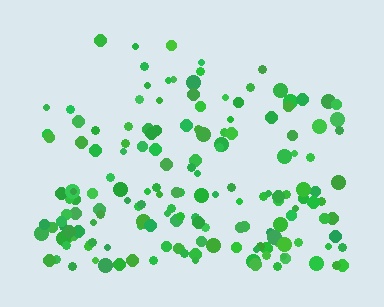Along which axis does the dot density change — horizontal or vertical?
Vertical.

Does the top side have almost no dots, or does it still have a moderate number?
Still a moderate number, just noticeably fewer than the bottom.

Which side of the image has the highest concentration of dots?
The bottom.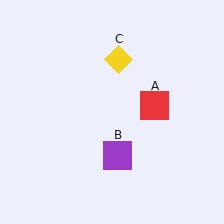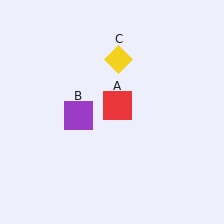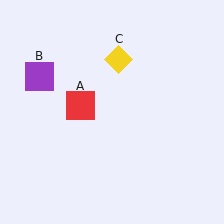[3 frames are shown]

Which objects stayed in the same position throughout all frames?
Yellow diamond (object C) remained stationary.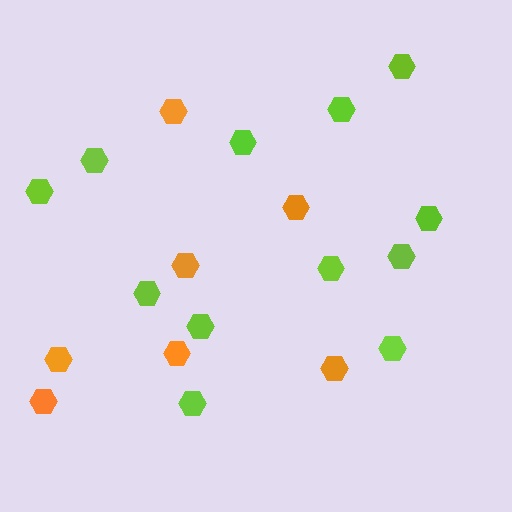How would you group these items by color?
There are 2 groups: one group of orange hexagons (7) and one group of lime hexagons (12).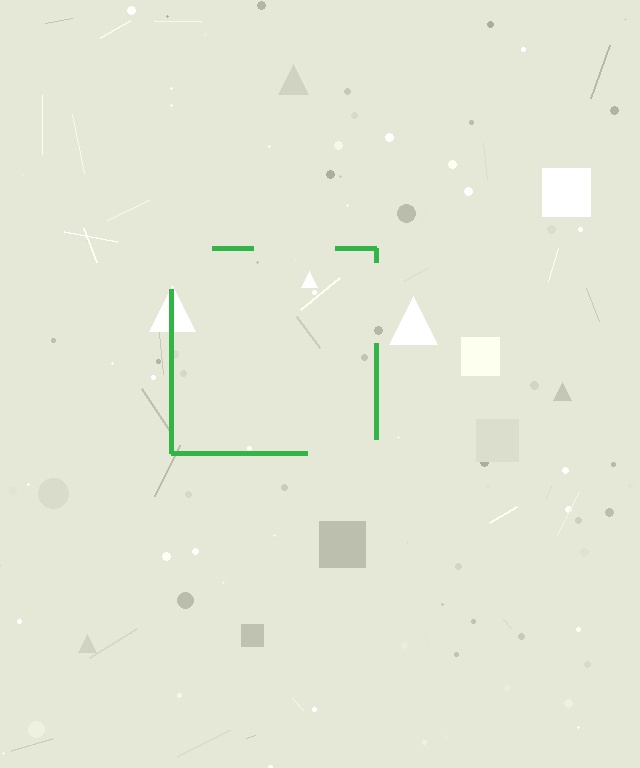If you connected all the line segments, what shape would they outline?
They would outline a square.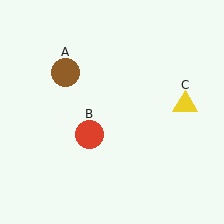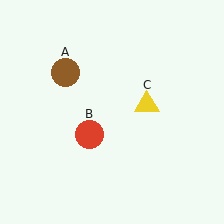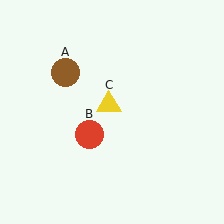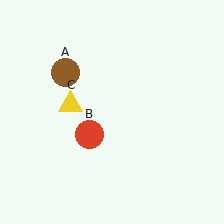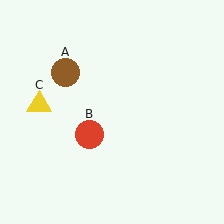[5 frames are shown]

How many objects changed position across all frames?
1 object changed position: yellow triangle (object C).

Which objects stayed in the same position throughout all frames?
Brown circle (object A) and red circle (object B) remained stationary.